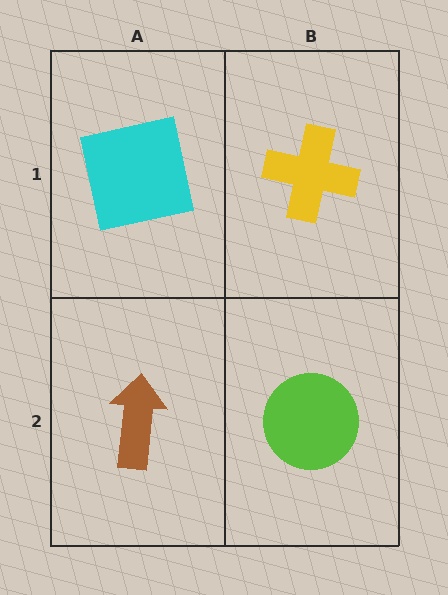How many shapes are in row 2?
2 shapes.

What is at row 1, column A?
A cyan square.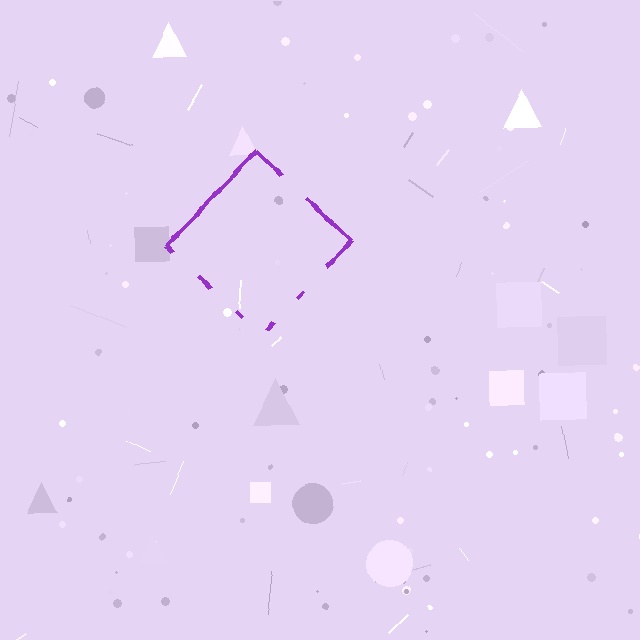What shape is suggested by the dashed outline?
The dashed outline suggests a diamond.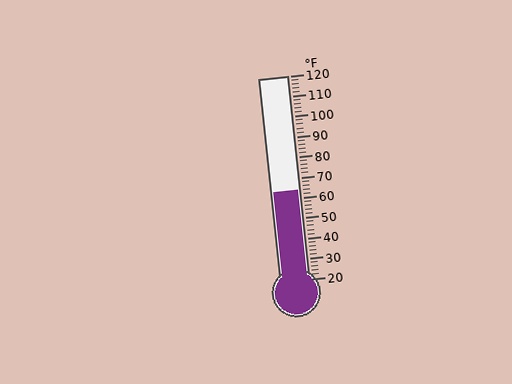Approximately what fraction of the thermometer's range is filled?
The thermometer is filled to approximately 45% of its range.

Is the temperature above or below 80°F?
The temperature is below 80°F.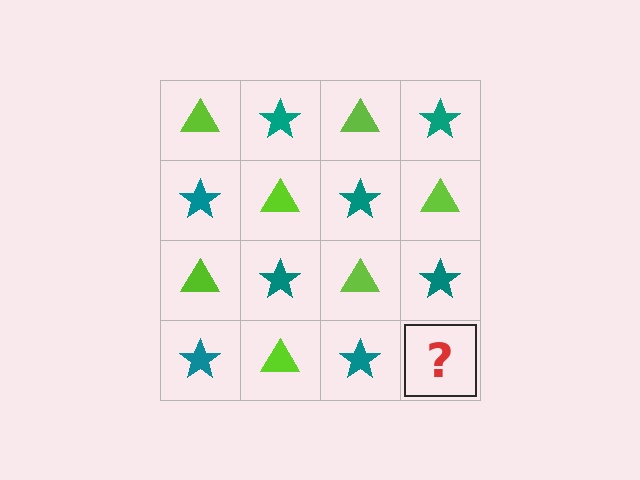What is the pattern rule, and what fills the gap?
The rule is that it alternates lime triangle and teal star in a checkerboard pattern. The gap should be filled with a lime triangle.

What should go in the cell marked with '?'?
The missing cell should contain a lime triangle.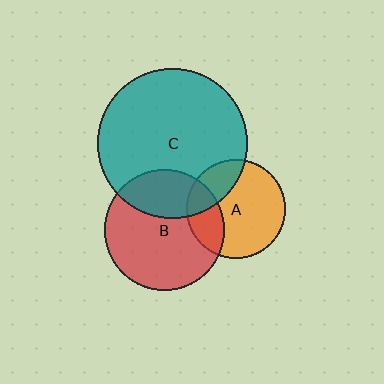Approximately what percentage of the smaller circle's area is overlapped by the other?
Approximately 25%.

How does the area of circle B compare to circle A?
Approximately 1.5 times.